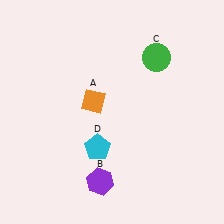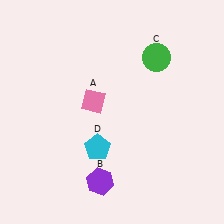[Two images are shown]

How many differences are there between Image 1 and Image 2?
There is 1 difference between the two images.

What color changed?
The diamond (A) changed from orange in Image 1 to pink in Image 2.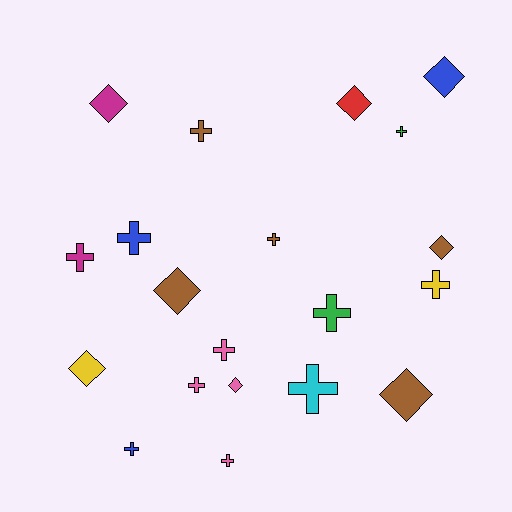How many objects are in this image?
There are 20 objects.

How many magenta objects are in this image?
There are 2 magenta objects.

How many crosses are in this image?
There are 12 crosses.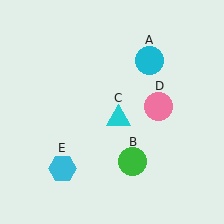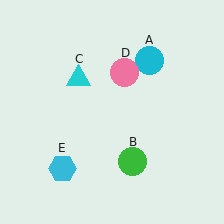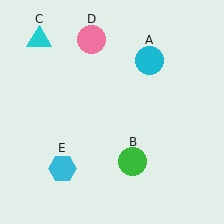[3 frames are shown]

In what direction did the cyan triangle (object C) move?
The cyan triangle (object C) moved up and to the left.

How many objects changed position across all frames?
2 objects changed position: cyan triangle (object C), pink circle (object D).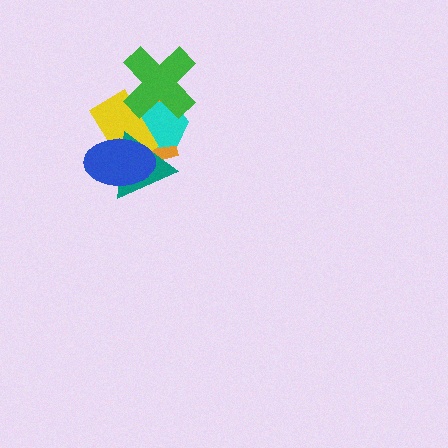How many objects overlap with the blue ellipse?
3 objects overlap with the blue ellipse.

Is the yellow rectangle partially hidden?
Yes, it is partially covered by another shape.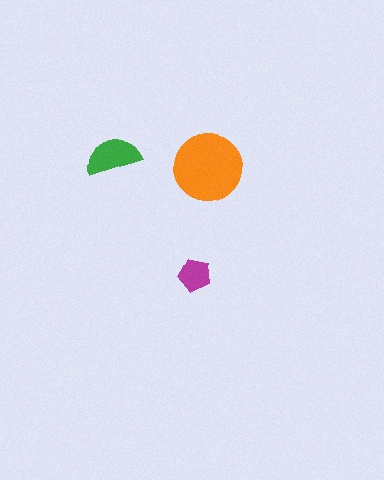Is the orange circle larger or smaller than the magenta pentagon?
Larger.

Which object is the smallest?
The magenta pentagon.